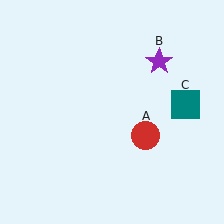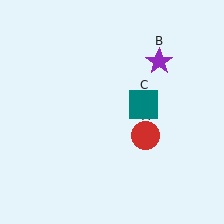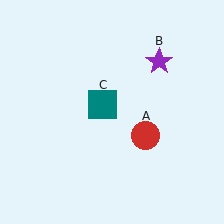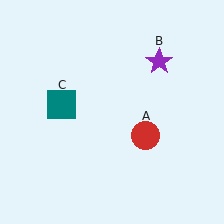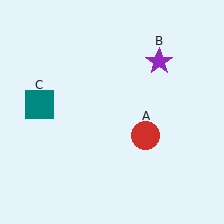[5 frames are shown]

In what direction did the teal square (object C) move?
The teal square (object C) moved left.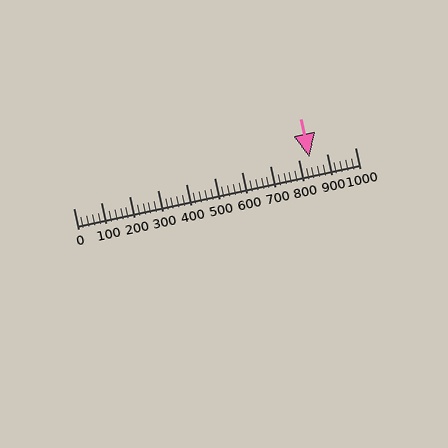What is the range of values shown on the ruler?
The ruler shows values from 0 to 1000.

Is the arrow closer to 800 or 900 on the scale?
The arrow is closer to 800.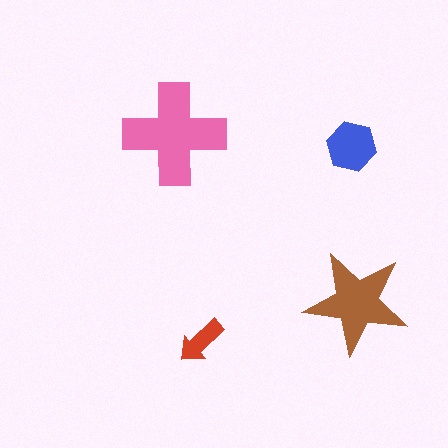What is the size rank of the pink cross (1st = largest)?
1st.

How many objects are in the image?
There are 4 objects in the image.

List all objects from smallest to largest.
The red arrow, the blue hexagon, the brown star, the pink cross.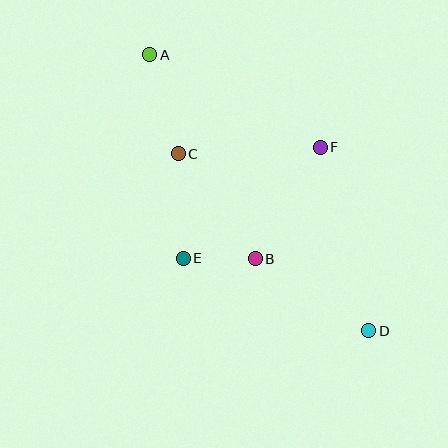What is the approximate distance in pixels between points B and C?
The distance between B and C is approximately 130 pixels.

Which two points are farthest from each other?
Points A and D are farthest from each other.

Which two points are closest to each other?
Points B and E are closest to each other.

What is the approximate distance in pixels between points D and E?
The distance between D and E is approximately 199 pixels.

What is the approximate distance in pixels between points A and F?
The distance between A and F is approximately 194 pixels.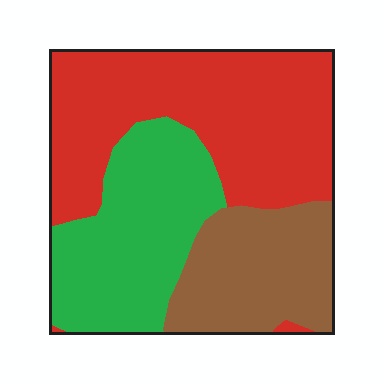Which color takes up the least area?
Brown, at roughly 25%.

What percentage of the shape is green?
Green takes up between a quarter and a half of the shape.